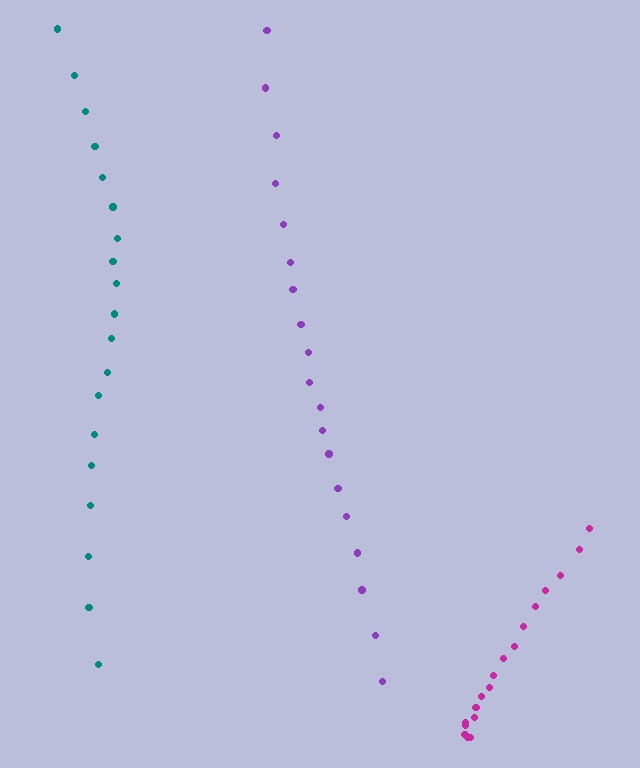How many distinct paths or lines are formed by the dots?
There are 3 distinct paths.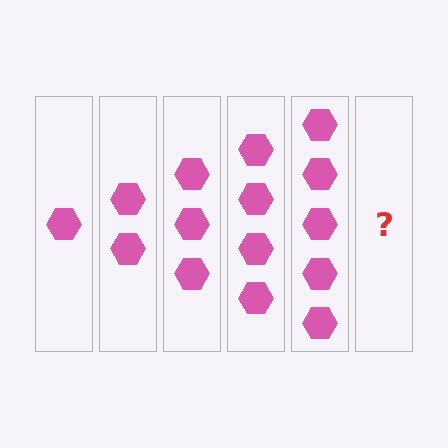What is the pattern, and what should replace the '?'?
The pattern is that each step adds one more hexagon. The '?' should be 6 hexagons.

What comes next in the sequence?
The next element should be 6 hexagons.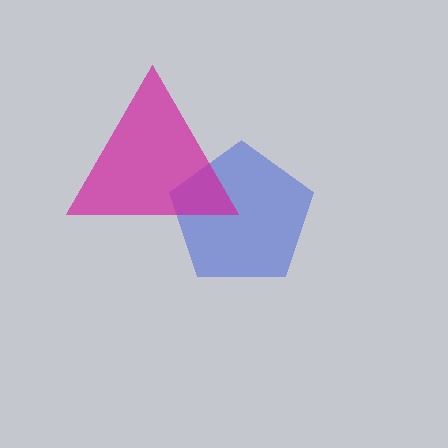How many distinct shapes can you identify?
There are 2 distinct shapes: a blue pentagon, a magenta triangle.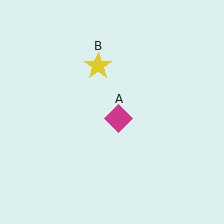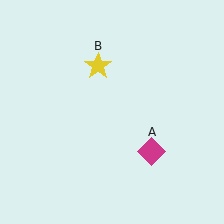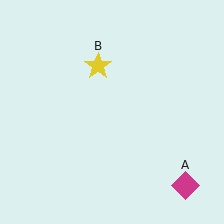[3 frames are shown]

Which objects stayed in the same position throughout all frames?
Yellow star (object B) remained stationary.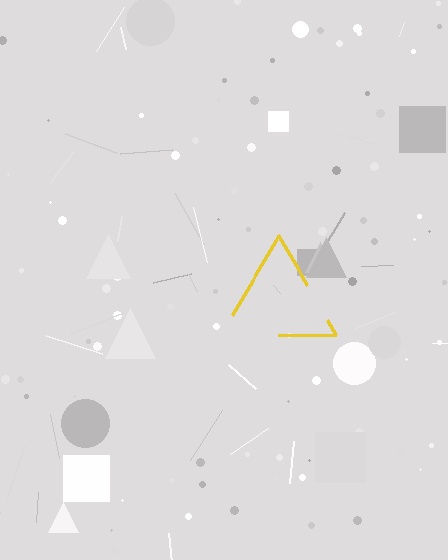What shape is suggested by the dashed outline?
The dashed outline suggests a triangle.